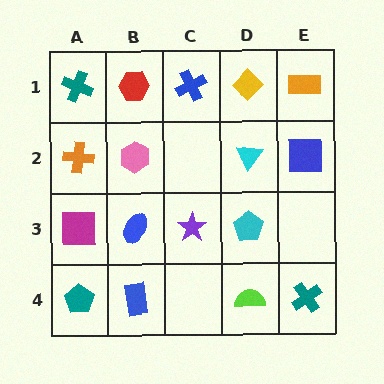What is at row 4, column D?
A lime semicircle.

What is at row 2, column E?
A blue square.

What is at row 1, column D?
A yellow diamond.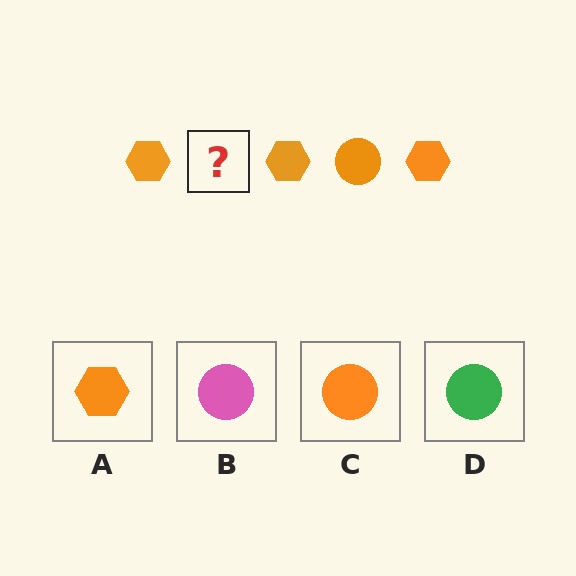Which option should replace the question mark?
Option C.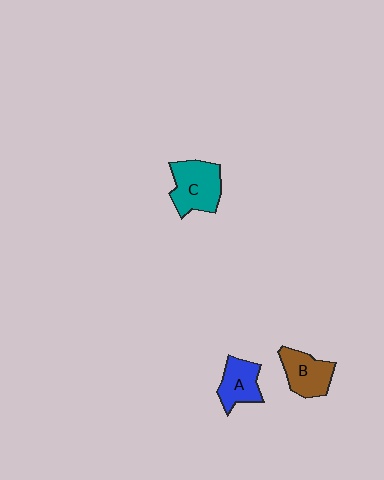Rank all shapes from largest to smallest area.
From largest to smallest: C (teal), B (brown), A (blue).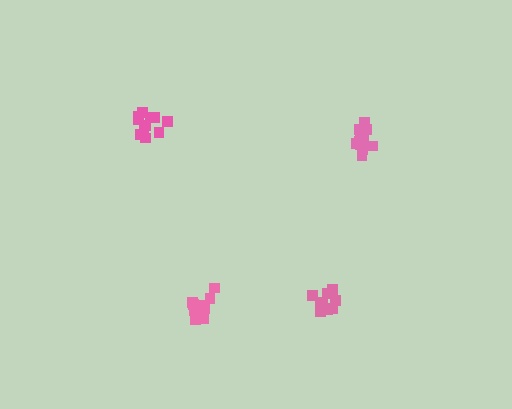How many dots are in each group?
Group 1: 14 dots, Group 2: 11 dots, Group 3: 11 dots, Group 4: 11 dots (47 total).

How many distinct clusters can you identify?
There are 4 distinct clusters.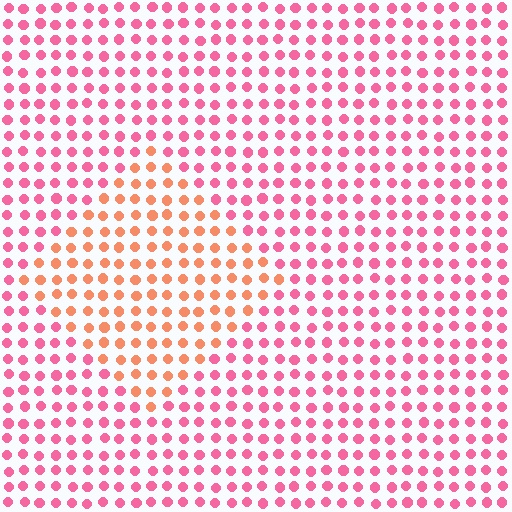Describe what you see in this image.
The image is filled with small pink elements in a uniform arrangement. A diamond-shaped region is visible where the elements are tinted to a slightly different hue, forming a subtle color boundary.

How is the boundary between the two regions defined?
The boundary is defined purely by a slight shift in hue (about 40 degrees). Spacing, size, and orientation are identical on both sides.